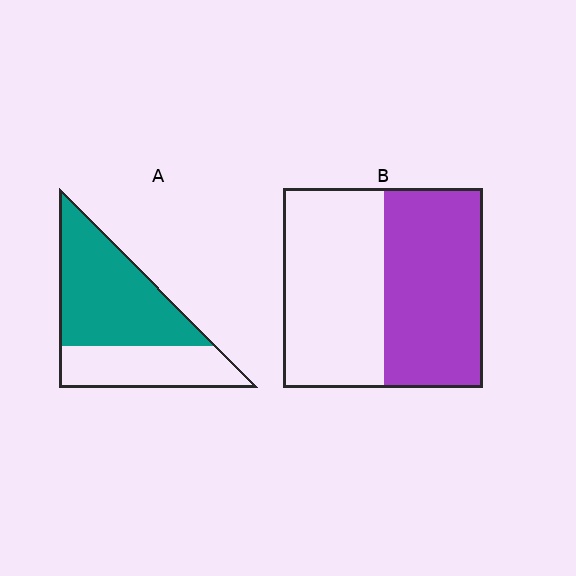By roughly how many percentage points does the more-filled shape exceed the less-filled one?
By roughly 15 percentage points (A over B).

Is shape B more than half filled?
Roughly half.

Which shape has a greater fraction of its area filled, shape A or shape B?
Shape A.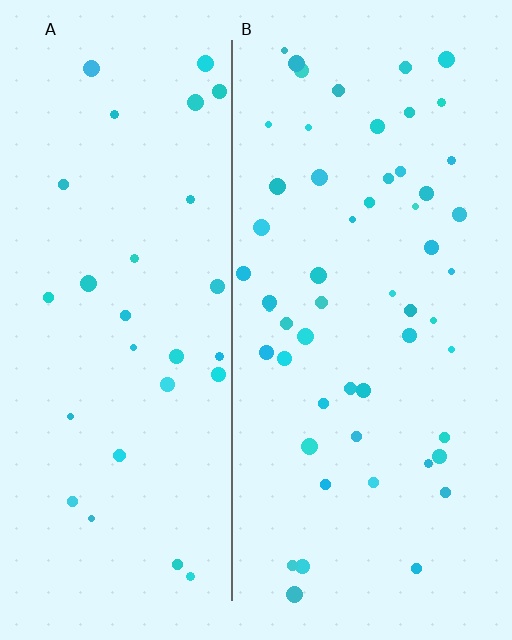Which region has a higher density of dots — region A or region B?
B (the right).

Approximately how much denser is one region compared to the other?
Approximately 1.8× — region B over region A.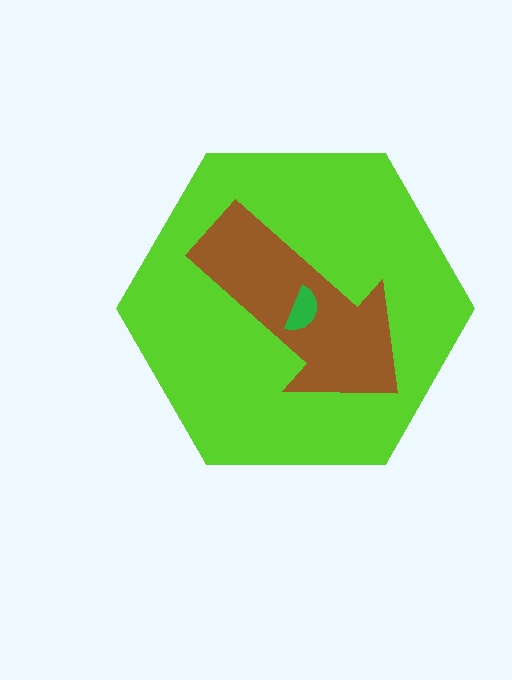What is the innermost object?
The green semicircle.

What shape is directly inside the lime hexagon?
The brown arrow.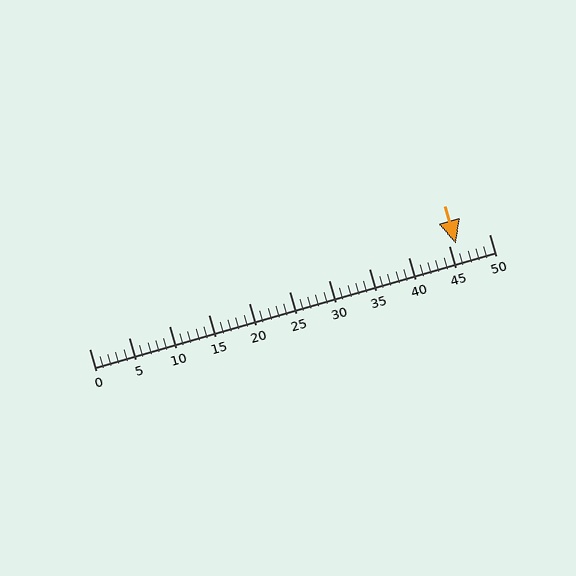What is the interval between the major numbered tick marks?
The major tick marks are spaced 5 units apart.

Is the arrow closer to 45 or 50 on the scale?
The arrow is closer to 45.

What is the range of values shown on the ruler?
The ruler shows values from 0 to 50.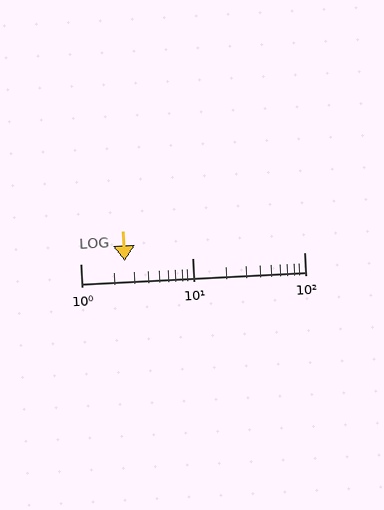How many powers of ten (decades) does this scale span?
The scale spans 2 decades, from 1 to 100.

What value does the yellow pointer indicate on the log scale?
The pointer indicates approximately 2.5.